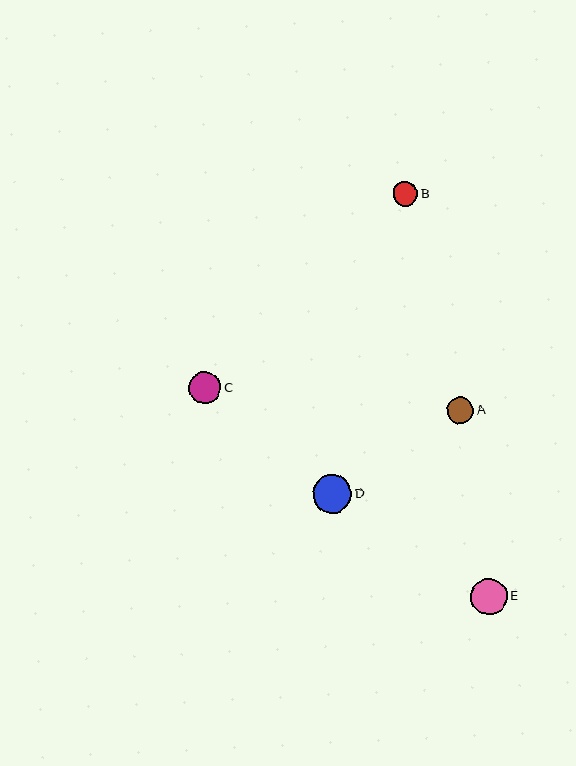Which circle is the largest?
Circle D is the largest with a size of approximately 38 pixels.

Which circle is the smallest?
Circle B is the smallest with a size of approximately 25 pixels.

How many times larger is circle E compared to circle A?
Circle E is approximately 1.4 times the size of circle A.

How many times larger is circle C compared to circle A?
Circle C is approximately 1.2 times the size of circle A.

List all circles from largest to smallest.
From largest to smallest: D, E, C, A, B.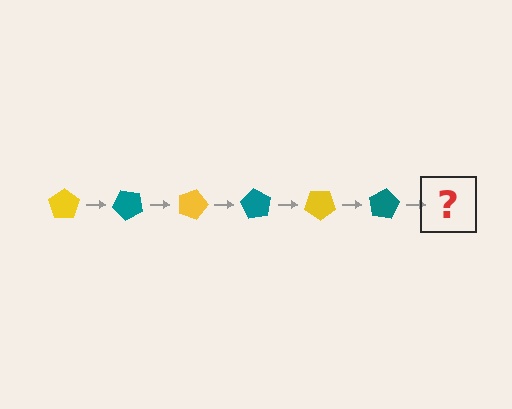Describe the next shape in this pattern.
It should be a yellow pentagon, rotated 270 degrees from the start.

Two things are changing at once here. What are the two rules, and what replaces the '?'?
The two rules are that it rotates 45 degrees each step and the color cycles through yellow and teal. The '?' should be a yellow pentagon, rotated 270 degrees from the start.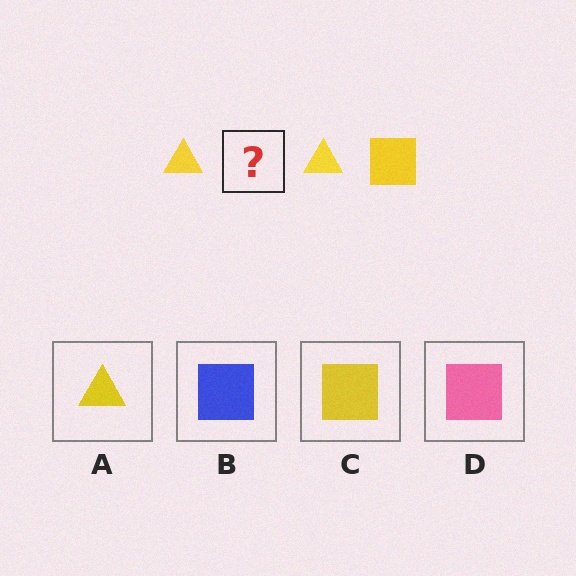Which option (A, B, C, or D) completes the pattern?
C.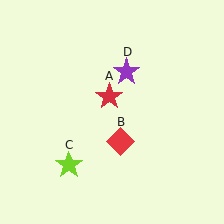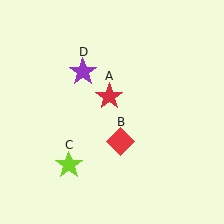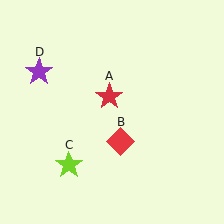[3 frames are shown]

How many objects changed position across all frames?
1 object changed position: purple star (object D).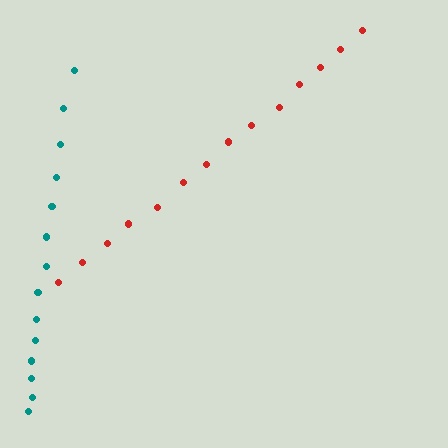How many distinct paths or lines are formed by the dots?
There are 2 distinct paths.